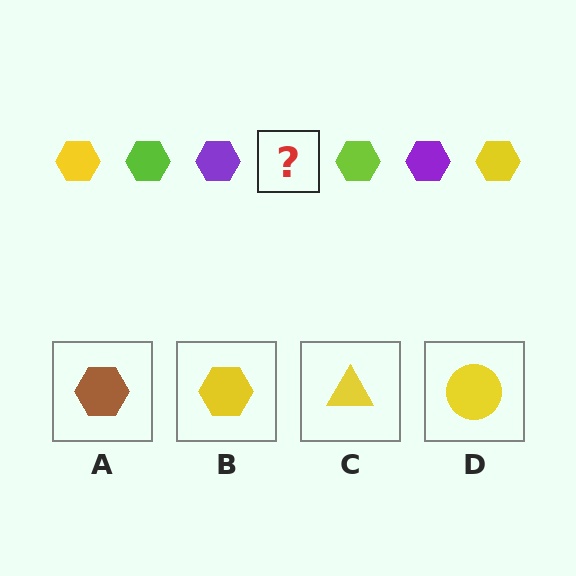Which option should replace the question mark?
Option B.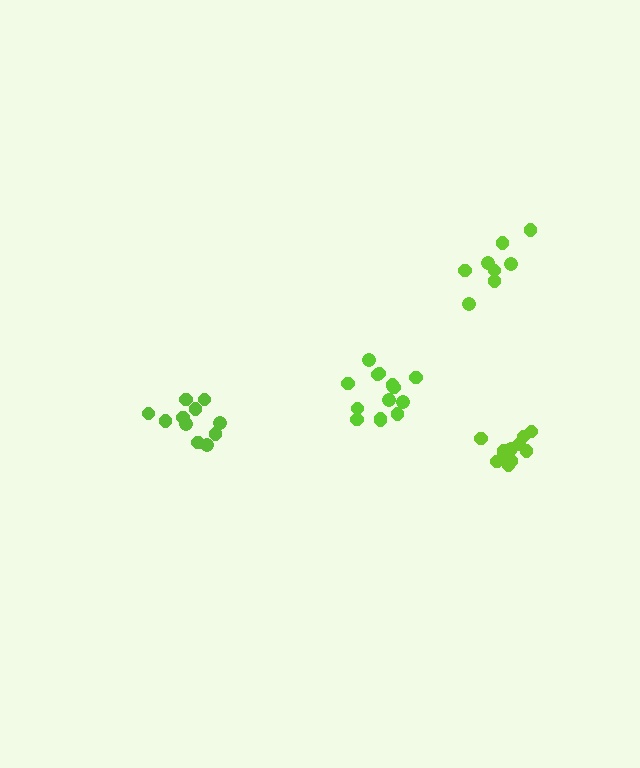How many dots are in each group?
Group 1: 11 dots, Group 2: 14 dots, Group 3: 11 dots, Group 4: 8 dots (44 total).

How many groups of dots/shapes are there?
There are 4 groups.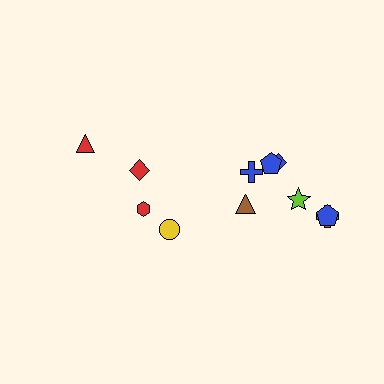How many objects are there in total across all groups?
There are 11 objects.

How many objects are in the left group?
There are 4 objects.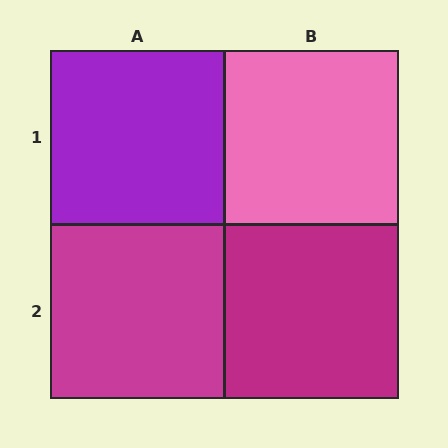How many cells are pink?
1 cell is pink.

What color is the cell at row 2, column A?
Magenta.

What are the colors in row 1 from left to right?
Purple, pink.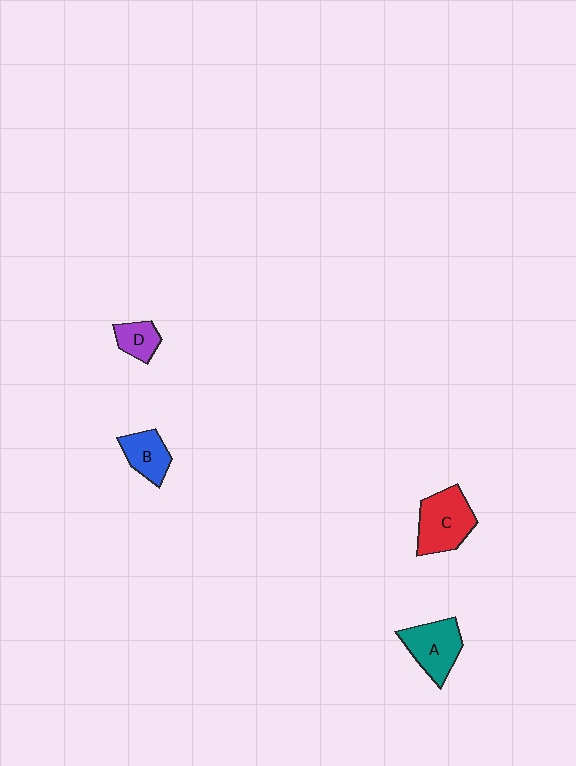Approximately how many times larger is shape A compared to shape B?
Approximately 1.4 times.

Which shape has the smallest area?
Shape D (purple).